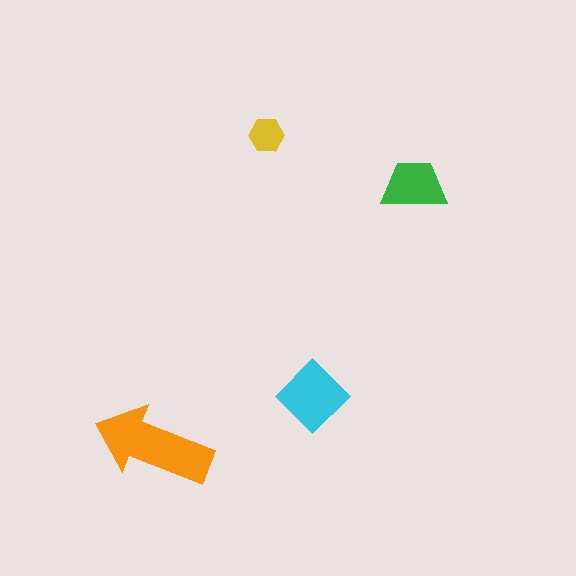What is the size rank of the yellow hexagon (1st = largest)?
4th.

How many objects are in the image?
There are 4 objects in the image.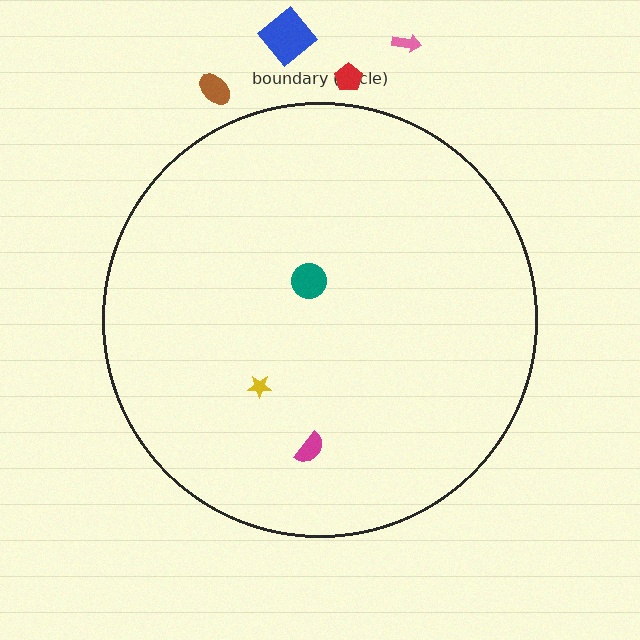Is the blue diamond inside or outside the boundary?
Outside.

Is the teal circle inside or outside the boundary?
Inside.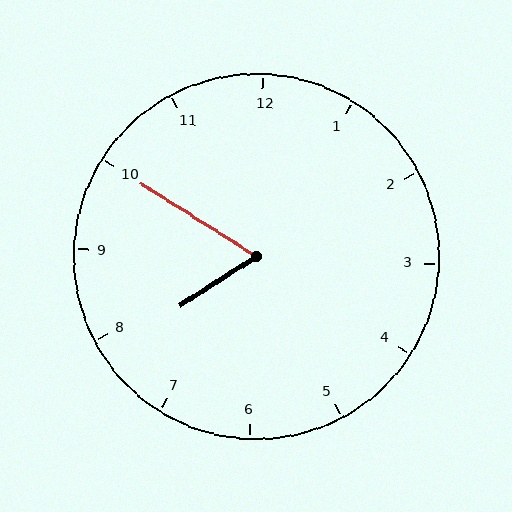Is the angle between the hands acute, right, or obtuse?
It is acute.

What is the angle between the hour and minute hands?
Approximately 65 degrees.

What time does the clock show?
7:50.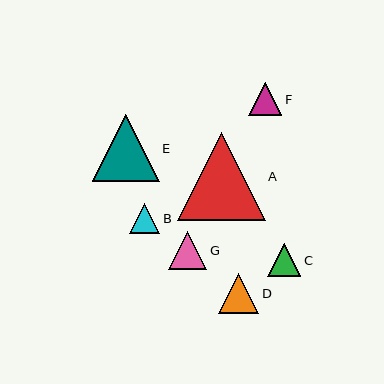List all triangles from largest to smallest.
From largest to smallest: A, E, D, G, F, C, B.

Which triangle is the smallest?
Triangle B is the smallest with a size of approximately 30 pixels.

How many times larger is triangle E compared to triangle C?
Triangle E is approximately 2.0 times the size of triangle C.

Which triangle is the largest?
Triangle A is the largest with a size of approximately 88 pixels.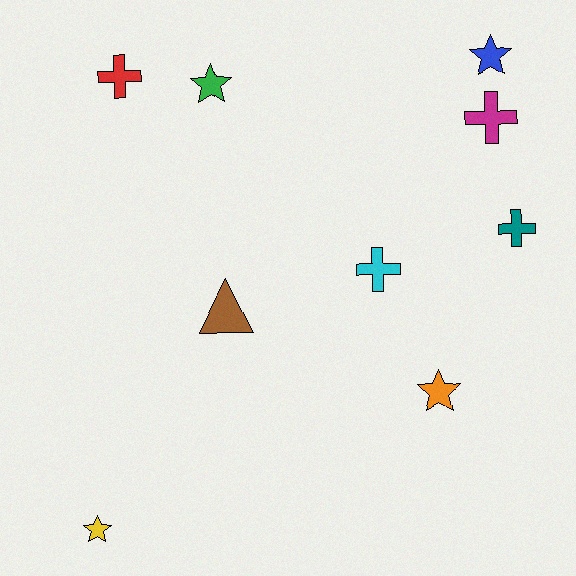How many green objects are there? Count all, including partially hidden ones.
There is 1 green object.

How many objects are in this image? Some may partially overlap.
There are 9 objects.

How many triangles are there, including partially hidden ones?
There is 1 triangle.